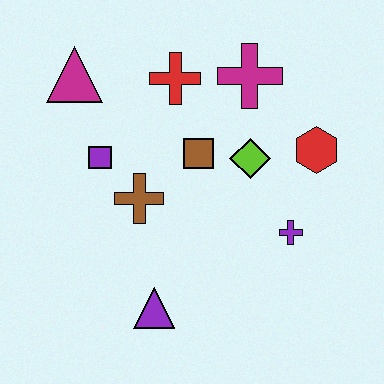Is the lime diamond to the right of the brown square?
Yes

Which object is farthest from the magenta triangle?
The purple cross is farthest from the magenta triangle.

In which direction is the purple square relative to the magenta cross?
The purple square is to the left of the magenta cross.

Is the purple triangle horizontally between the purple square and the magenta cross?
Yes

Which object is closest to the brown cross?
The purple square is closest to the brown cross.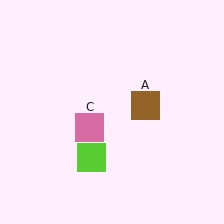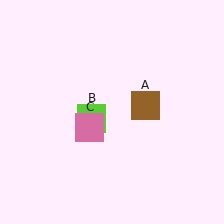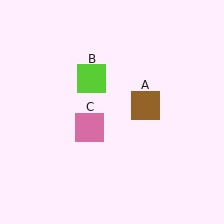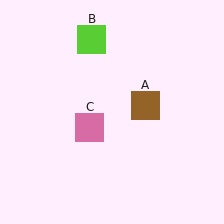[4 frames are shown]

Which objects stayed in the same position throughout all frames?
Brown square (object A) and pink square (object C) remained stationary.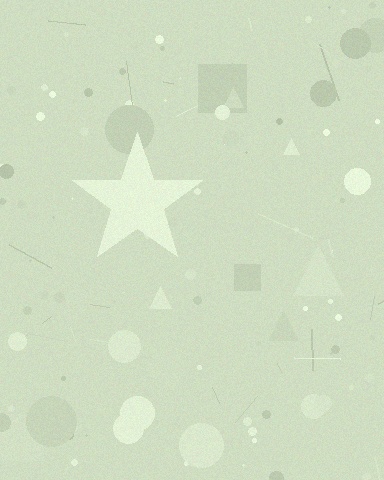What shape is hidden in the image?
A star is hidden in the image.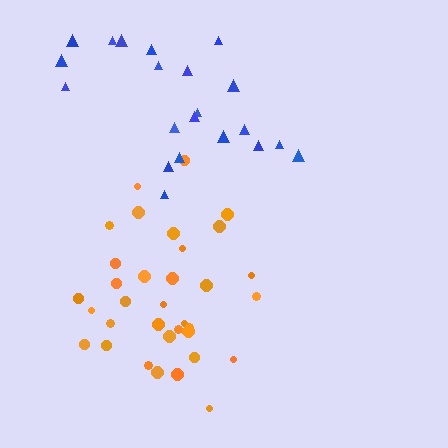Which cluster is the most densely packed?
Orange.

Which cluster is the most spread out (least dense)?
Blue.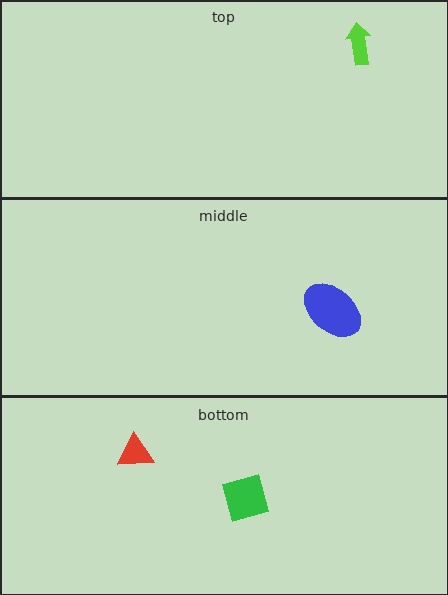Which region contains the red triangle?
The bottom region.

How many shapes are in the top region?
1.